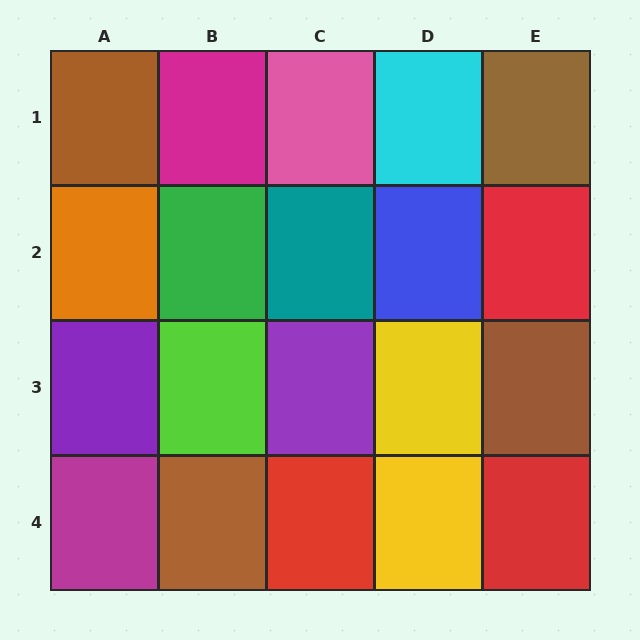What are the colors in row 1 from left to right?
Brown, magenta, pink, cyan, brown.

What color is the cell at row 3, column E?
Brown.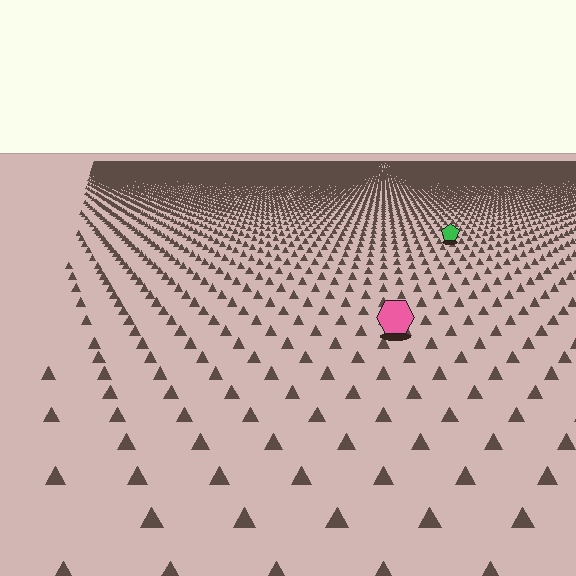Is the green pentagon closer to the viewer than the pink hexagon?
No. The pink hexagon is closer — you can tell from the texture gradient: the ground texture is coarser near it.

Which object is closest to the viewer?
The pink hexagon is closest. The texture marks near it are larger and more spread out.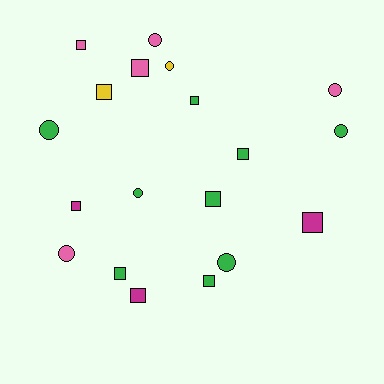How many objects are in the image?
There are 19 objects.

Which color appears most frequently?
Green, with 9 objects.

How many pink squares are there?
There are 2 pink squares.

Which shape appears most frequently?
Square, with 11 objects.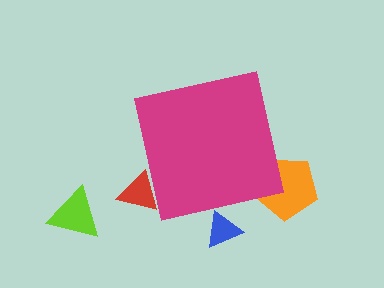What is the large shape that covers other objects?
A magenta square.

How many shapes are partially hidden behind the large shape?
3 shapes are partially hidden.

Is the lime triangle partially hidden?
No, the lime triangle is fully visible.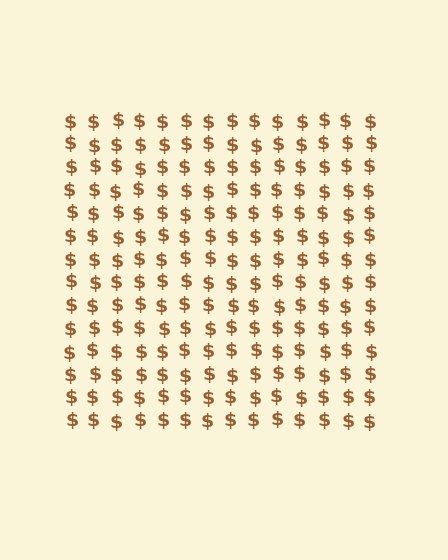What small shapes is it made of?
It is made of small dollar signs.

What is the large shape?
The large shape is a square.